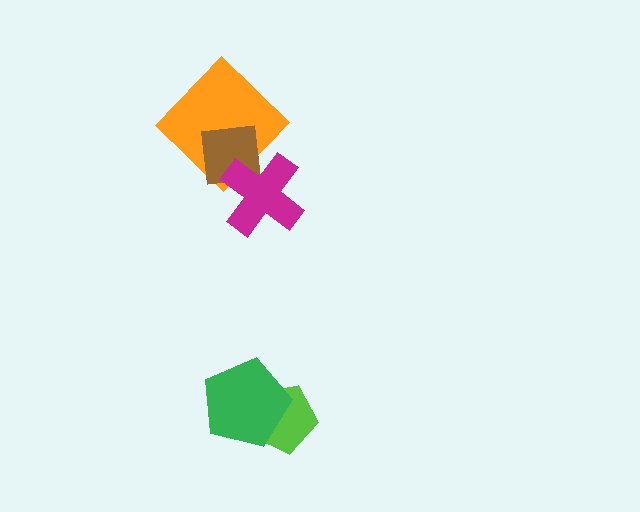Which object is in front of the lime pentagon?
The green pentagon is in front of the lime pentagon.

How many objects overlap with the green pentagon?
1 object overlaps with the green pentagon.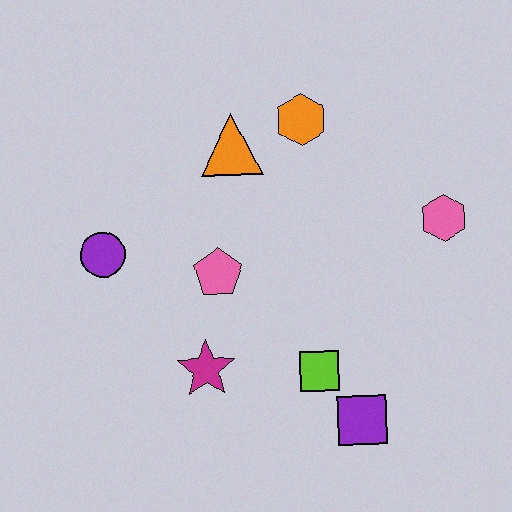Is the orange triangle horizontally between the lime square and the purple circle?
Yes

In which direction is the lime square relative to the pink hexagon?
The lime square is below the pink hexagon.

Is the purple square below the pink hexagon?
Yes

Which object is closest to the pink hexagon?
The orange hexagon is closest to the pink hexagon.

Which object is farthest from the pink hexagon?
The purple circle is farthest from the pink hexagon.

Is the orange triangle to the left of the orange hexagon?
Yes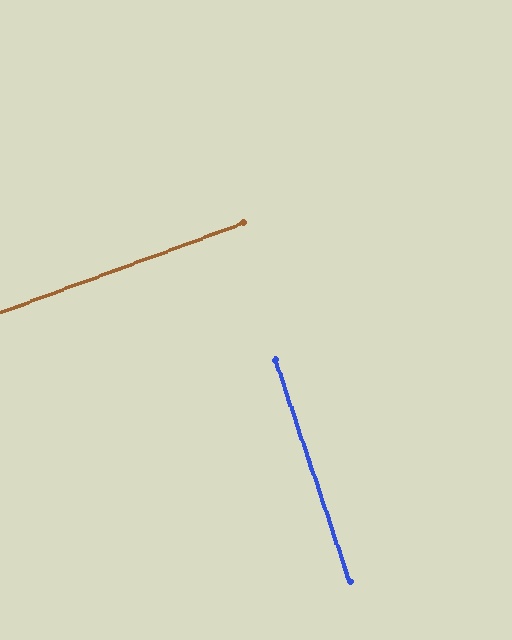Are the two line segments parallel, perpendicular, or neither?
Perpendicular — they meet at approximately 88°.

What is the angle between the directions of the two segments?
Approximately 88 degrees.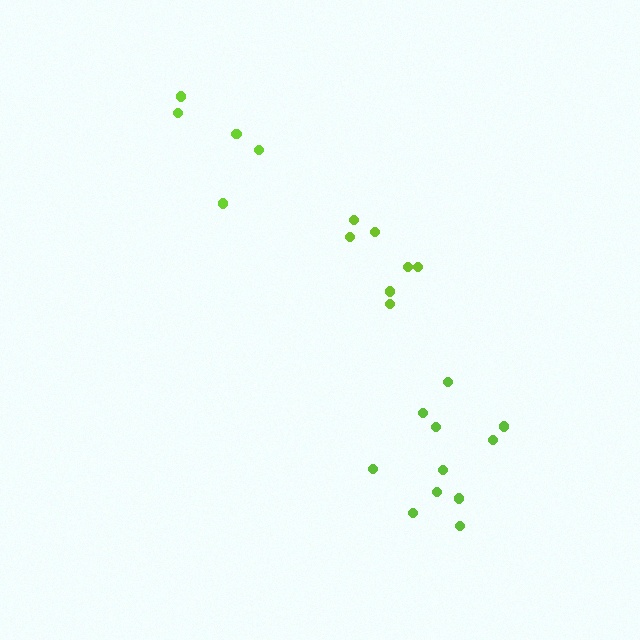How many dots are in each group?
Group 1: 5 dots, Group 2: 7 dots, Group 3: 11 dots (23 total).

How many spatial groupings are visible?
There are 3 spatial groupings.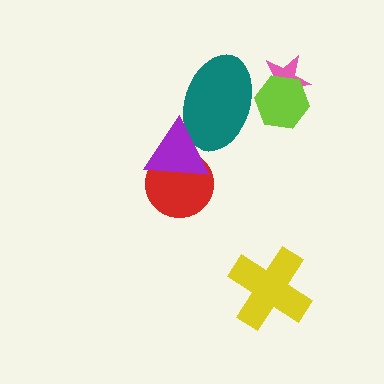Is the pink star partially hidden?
Yes, it is partially covered by another shape.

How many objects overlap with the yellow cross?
0 objects overlap with the yellow cross.